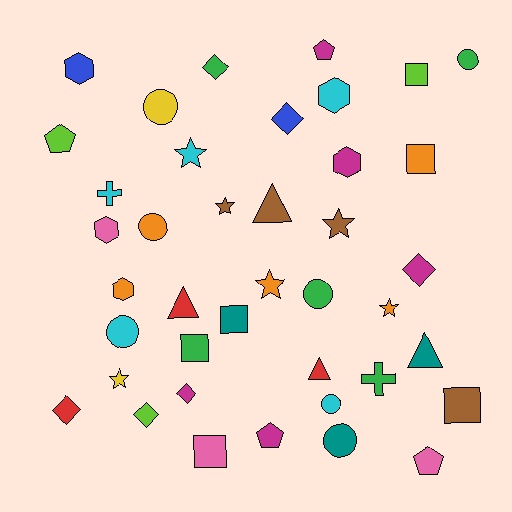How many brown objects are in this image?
There are 4 brown objects.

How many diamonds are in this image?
There are 6 diamonds.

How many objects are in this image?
There are 40 objects.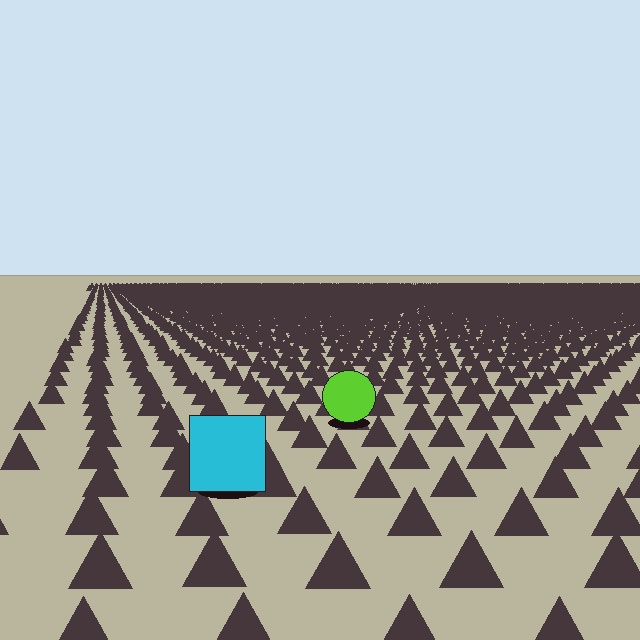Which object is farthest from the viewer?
The lime circle is farthest from the viewer. It appears smaller and the ground texture around it is denser.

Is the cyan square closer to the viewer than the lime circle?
Yes. The cyan square is closer — you can tell from the texture gradient: the ground texture is coarser near it.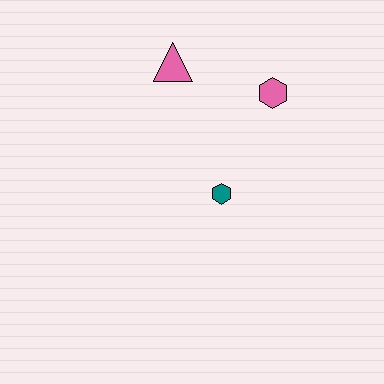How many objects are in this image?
There are 3 objects.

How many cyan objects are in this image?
There are no cyan objects.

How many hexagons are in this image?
There are 2 hexagons.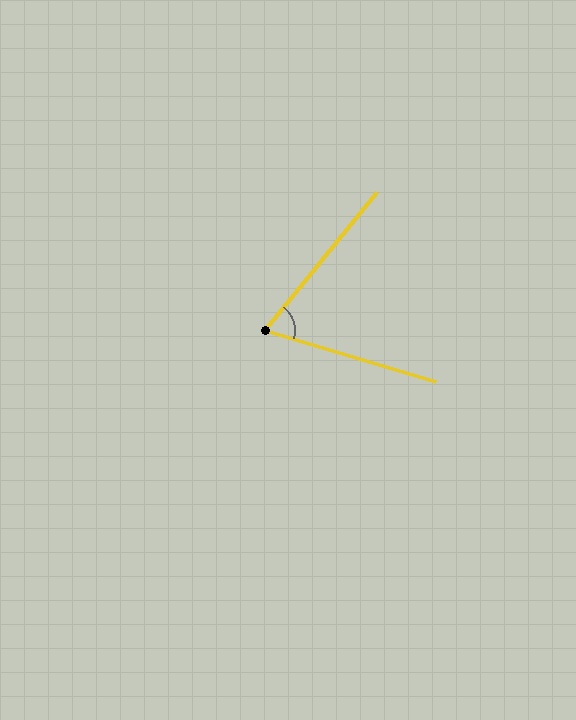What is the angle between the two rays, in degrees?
Approximately 67 degrees.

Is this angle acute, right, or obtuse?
It is acute.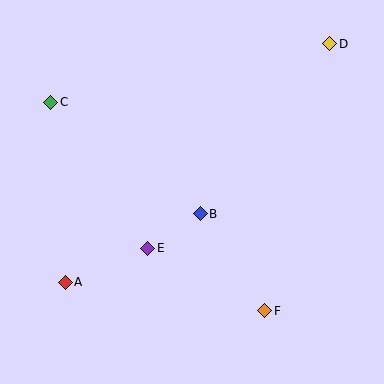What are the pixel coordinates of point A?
Point A is at (65, 282).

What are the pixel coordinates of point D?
Point D is at (330, 44).